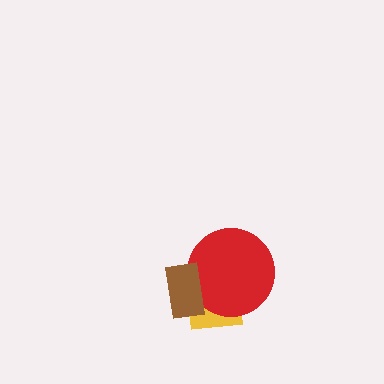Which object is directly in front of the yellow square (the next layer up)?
The red circle is directly in front of the yellow square.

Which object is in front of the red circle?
The brown rectangle is in front of the red circle.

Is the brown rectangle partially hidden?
No, no other shape covers it.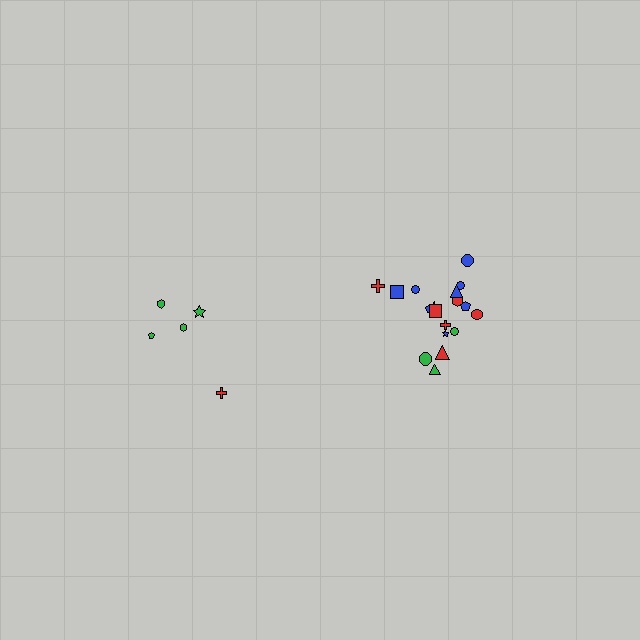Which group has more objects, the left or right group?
The right group.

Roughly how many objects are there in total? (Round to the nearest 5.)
Roughly 25 objects in total.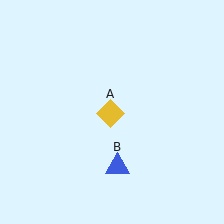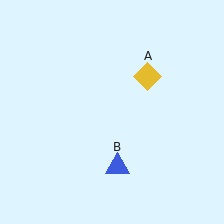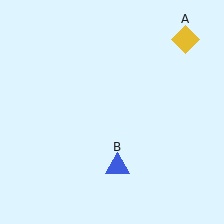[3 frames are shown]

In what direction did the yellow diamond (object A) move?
The yellow diamond (object A) moved up and to the right.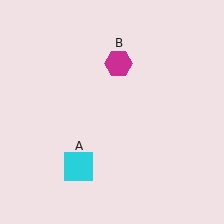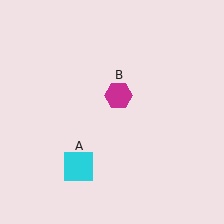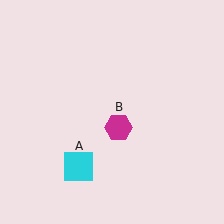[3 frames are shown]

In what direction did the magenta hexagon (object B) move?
The magenta hexagon (object B) moved down.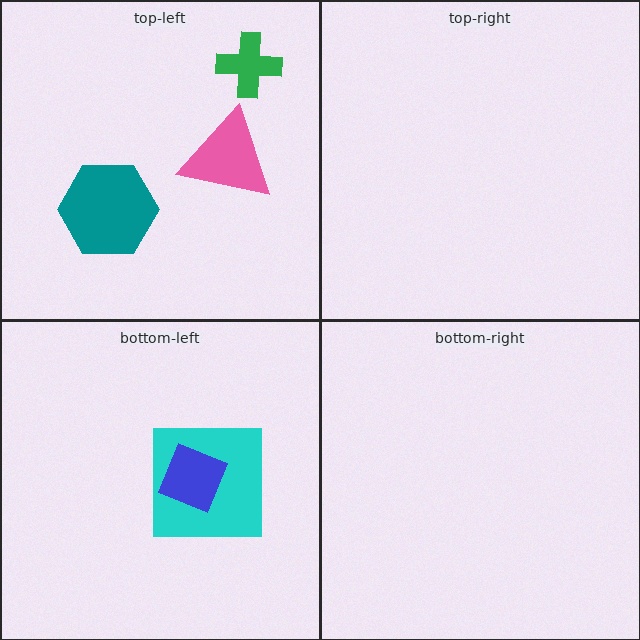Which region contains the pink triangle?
The top-left region.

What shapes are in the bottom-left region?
The cyan square, the blue diamond.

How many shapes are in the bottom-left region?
2.